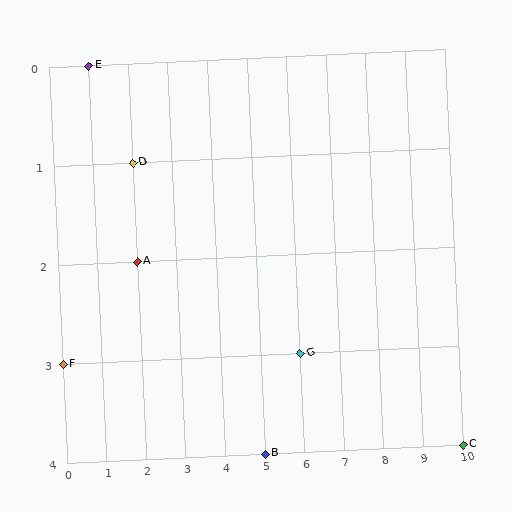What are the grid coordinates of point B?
Point B is at grid coordinates (5, 4).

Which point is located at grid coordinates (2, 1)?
Point D is at (2, 1).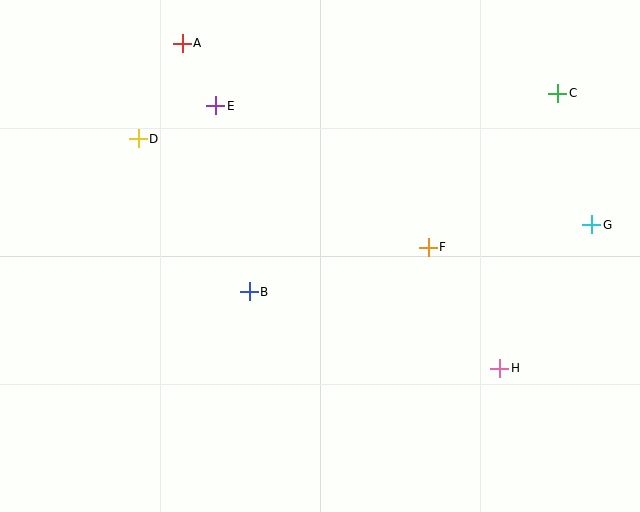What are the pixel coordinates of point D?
Point D is at (138, 139).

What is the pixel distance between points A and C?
The distance between A and C is 379 pixels.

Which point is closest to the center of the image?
Point B at (249, 292) is closest to the center.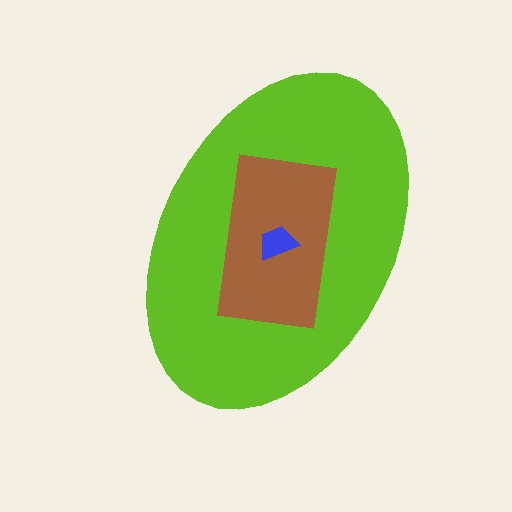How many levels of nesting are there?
3.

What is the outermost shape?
The lime ellipse.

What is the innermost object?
The blue trapezoid.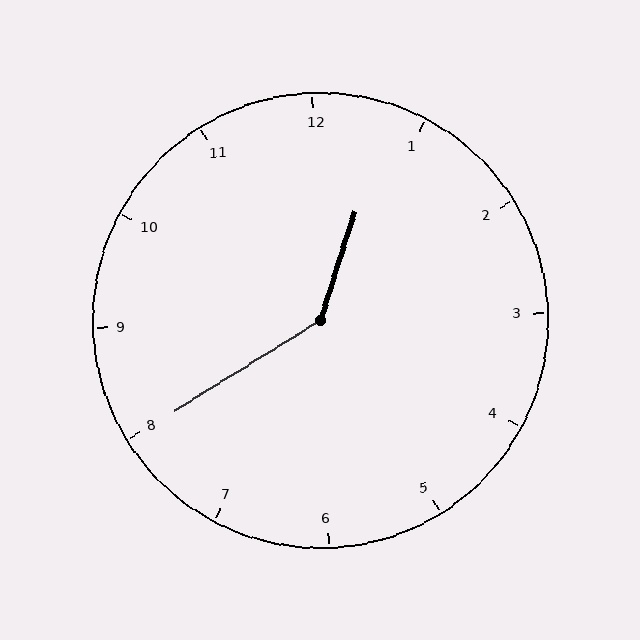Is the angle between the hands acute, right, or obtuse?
It is obtuse.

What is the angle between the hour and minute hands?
Approximately 140 degrees.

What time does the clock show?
12:40.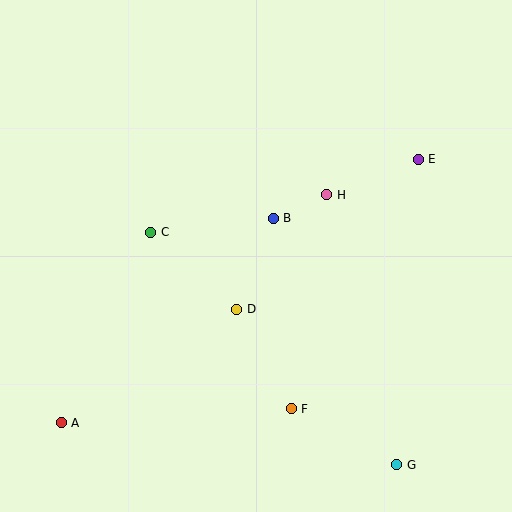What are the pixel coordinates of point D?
Point D is at (237, 309).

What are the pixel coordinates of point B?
Point B is at (273, 218).